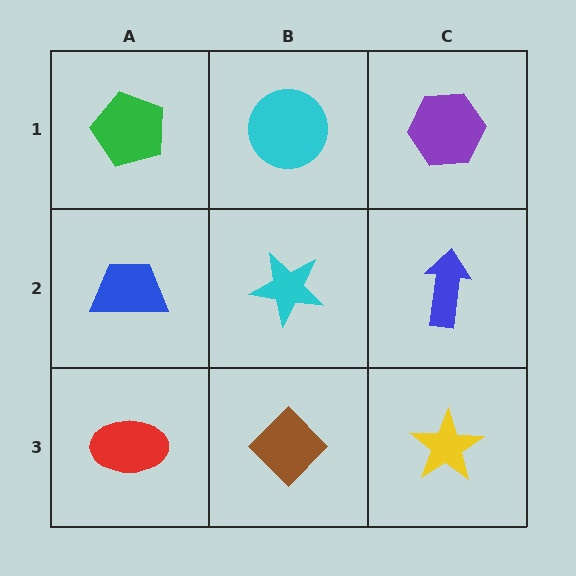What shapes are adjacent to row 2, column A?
A green pentagon (row 1, column A), a red ellipse (row 3, column A), a cyan star (row 2, column B).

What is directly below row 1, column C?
A blue arrow.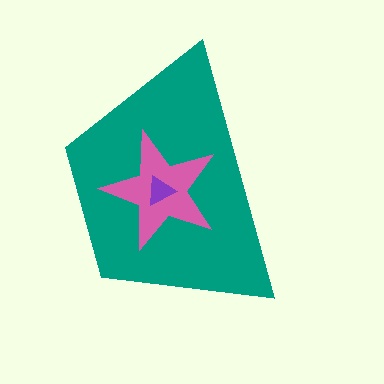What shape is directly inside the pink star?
The purple triangle.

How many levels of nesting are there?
3.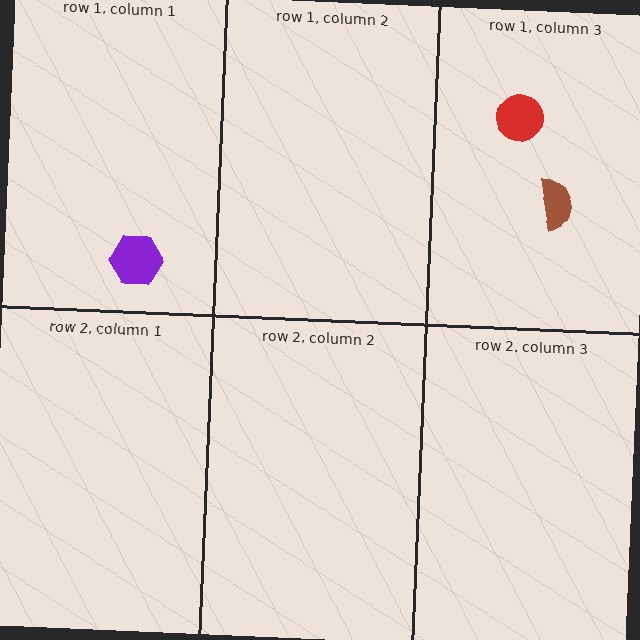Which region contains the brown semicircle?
The row 1, column 3 region.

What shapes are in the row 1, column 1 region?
The purple hexagon.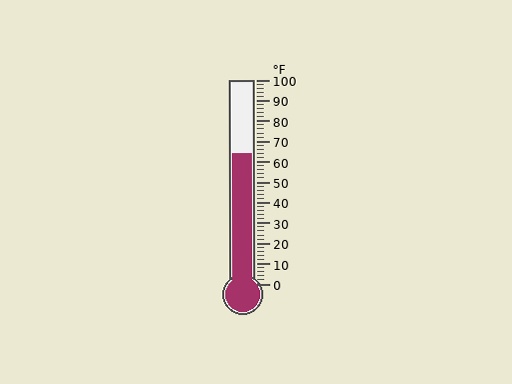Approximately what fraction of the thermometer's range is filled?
The thermometer is filled to approximately 65% of its range.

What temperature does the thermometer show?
The thermometer shows approximately 64°F.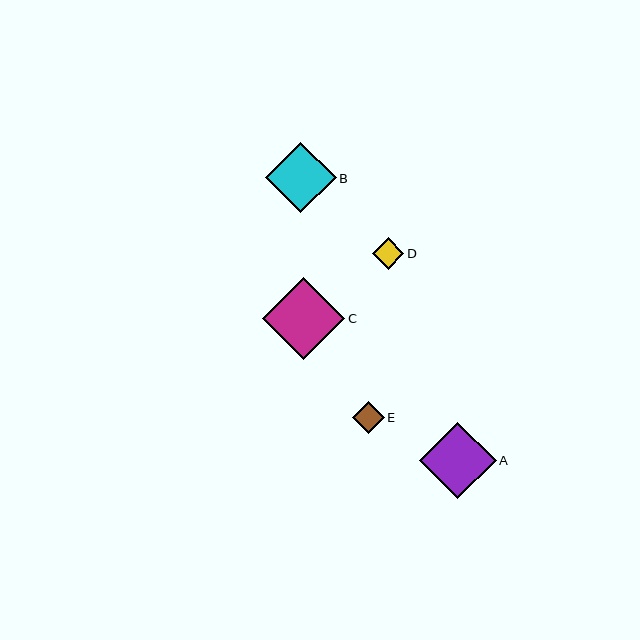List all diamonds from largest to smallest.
From largest to smallest: C, A, B, E, D.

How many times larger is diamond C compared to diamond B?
Diamond C is approximately 1.2 times the size of diamond B.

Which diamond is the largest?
Diamond C is the largest with a size of approximately 82 pixels.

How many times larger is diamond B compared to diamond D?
Diamond B is approximately 2.2 times the size of diamond D.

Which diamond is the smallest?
Diamond D is the smallest with a size of approximately 32 pixels.